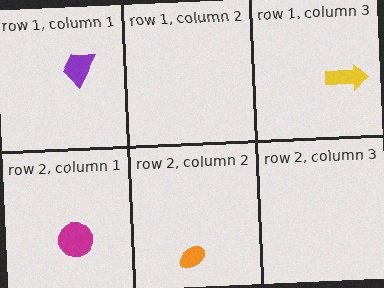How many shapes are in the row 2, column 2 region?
1.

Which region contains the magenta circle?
The row 2, column 1 region.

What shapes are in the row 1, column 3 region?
The yellow arrow.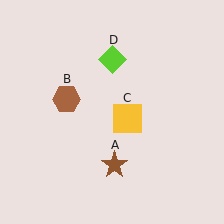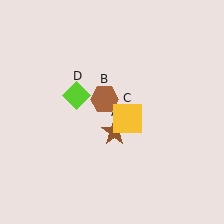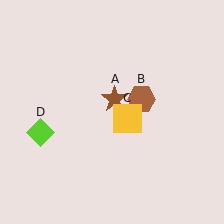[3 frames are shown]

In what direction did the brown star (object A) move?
The brown star (object A) moved up.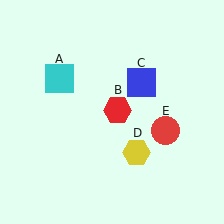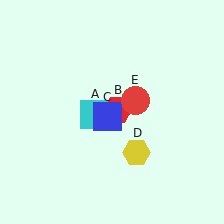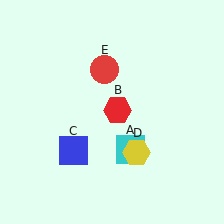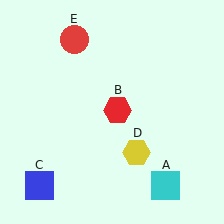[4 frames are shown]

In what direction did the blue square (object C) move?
The blue square (object C) moved down and to the left.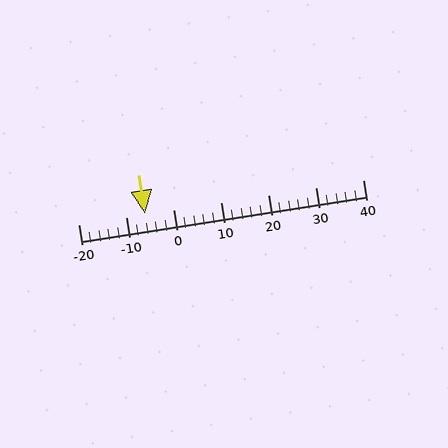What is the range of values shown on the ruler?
The ruler shows values from -20 to 40.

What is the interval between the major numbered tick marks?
The major tick marks are spaced 10 units apart.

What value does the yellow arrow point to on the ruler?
The yellow arrow points to approximately -6.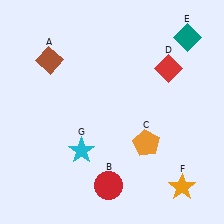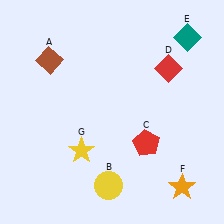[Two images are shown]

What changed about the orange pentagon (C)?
In Image 1, C is orange. In Image 2, it changed to red.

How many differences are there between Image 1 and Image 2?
There are 3 differences between the two images.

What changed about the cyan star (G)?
In Image 1, G is cyan. In Image 2, it changed to yellow.